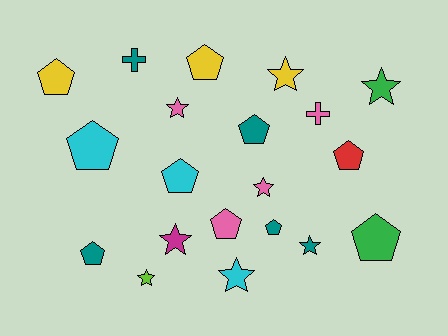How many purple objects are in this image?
There are no purple objects.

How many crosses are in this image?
There are 2 crosses.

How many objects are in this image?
There are 20 objects.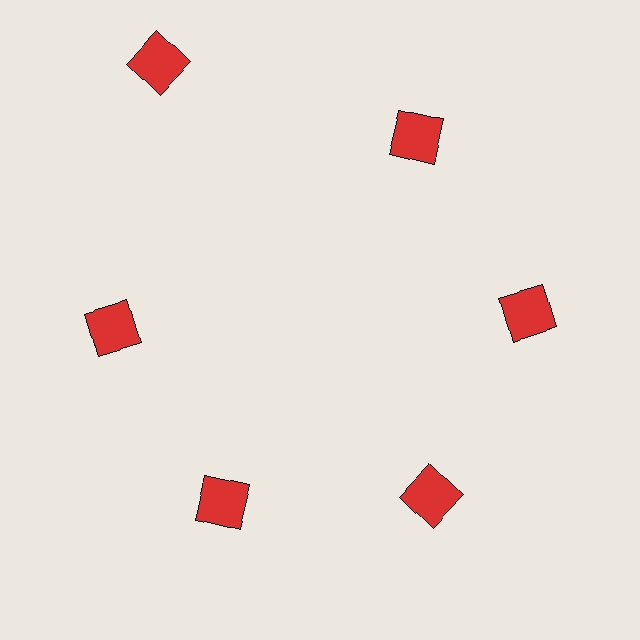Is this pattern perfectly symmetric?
No. The 6 red squares are arranged in a ring, but one element near the 11 o'clock position is pushed outward from the center, breaking the 6-fold rotational symmetry.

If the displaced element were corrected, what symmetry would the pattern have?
It would have 6-fold rotational symmetry — the pattern would map onto itself every 60 degrees.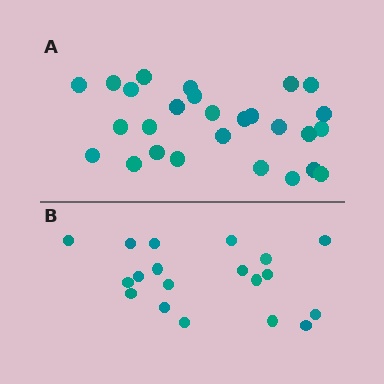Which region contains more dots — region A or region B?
Region A (the top region) has more dots.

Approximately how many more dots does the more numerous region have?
Region A has roughly 8 or so more dots than region B.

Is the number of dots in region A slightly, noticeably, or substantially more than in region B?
Region A has noticeably more, but not dramatically so. The ratio is roughly 1.4 to 1.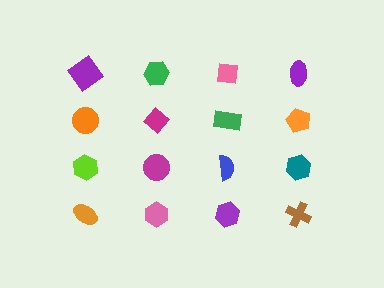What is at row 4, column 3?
A purple hexagon.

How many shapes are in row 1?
4 shapes.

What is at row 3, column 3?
A blue semicircle.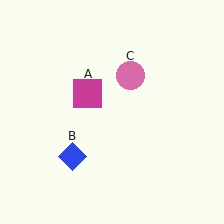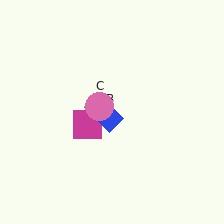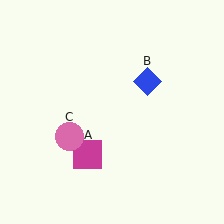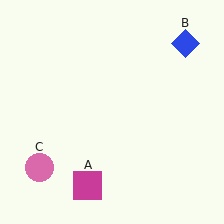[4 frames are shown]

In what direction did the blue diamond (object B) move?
The blue diamond (object B) moved up and to the right.